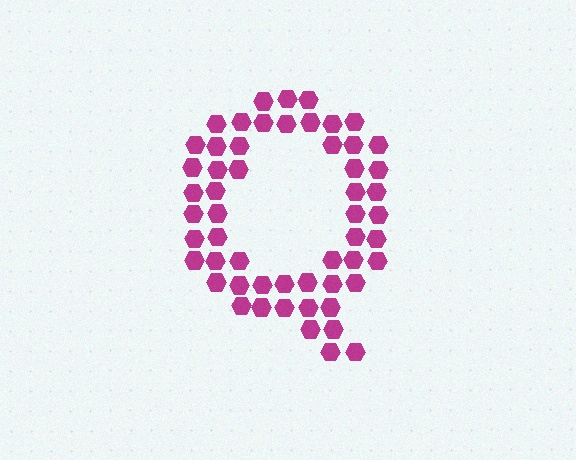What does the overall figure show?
The overall figure shows the letter Q.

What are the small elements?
The small elements are hexagons.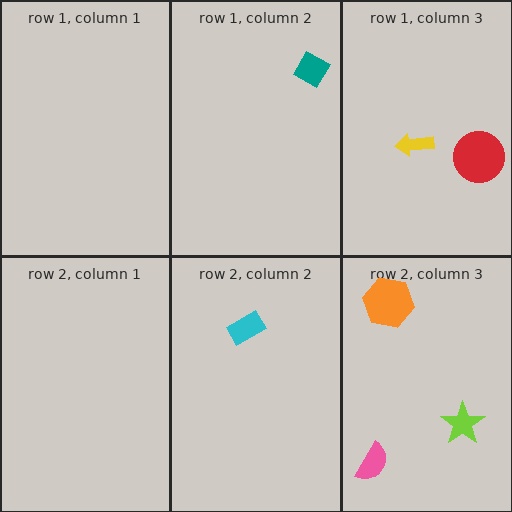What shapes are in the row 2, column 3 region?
The pink semicircle, the orange hexagon, the lime star.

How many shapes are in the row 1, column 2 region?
1.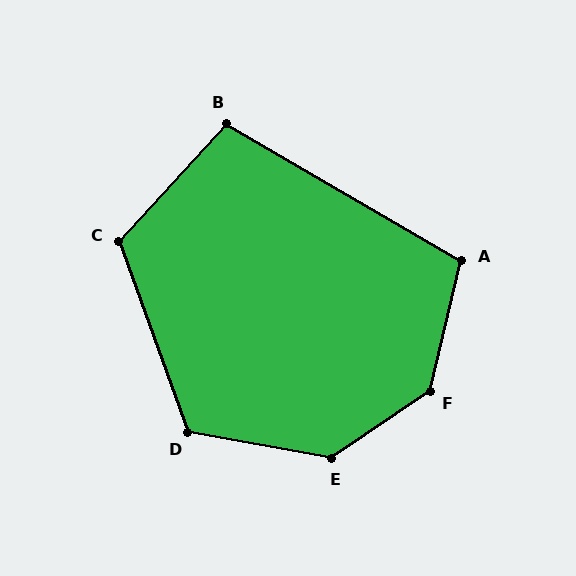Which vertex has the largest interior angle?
F, at approximately 138 degrees.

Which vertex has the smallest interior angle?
B, at approximately 102 degrees.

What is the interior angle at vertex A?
Approximately 107 degrees (obtuse).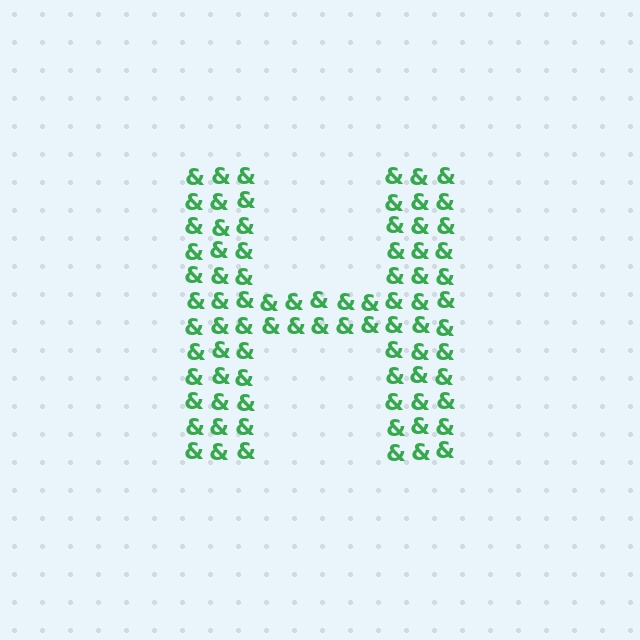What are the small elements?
The small elements are ampersands.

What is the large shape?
The large shape is the letter H.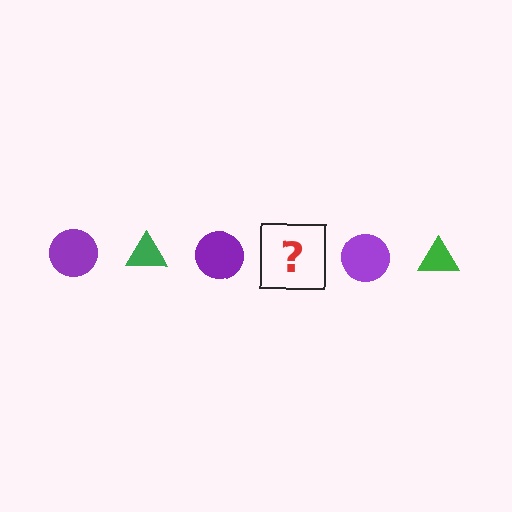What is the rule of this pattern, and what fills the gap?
The rule is that the pattern alternates between purple circle and green triangle. The gap should be filled with a green triangle.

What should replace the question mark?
The question mark should be replaced with a green triangle.